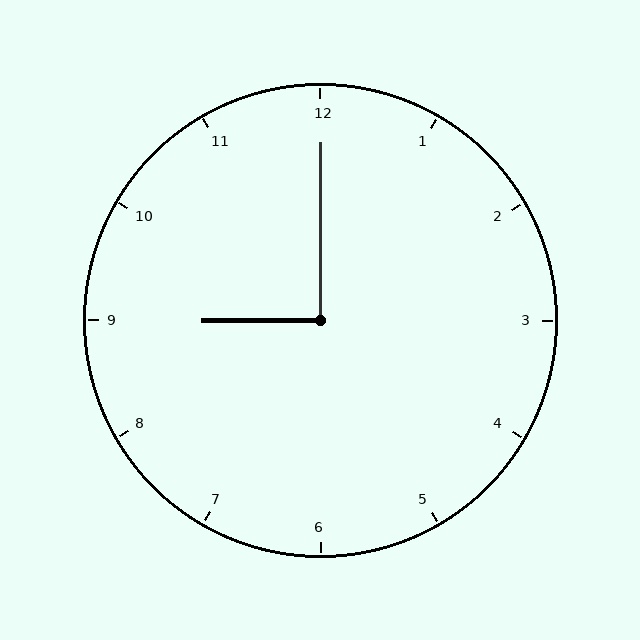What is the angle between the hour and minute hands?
Approximately 90 degrees.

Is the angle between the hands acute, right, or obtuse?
It is right.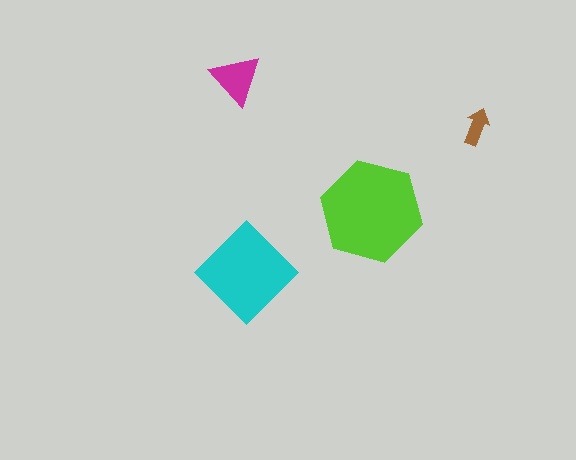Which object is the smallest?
The brown arrow.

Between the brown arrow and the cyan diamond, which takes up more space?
The cyan diamond.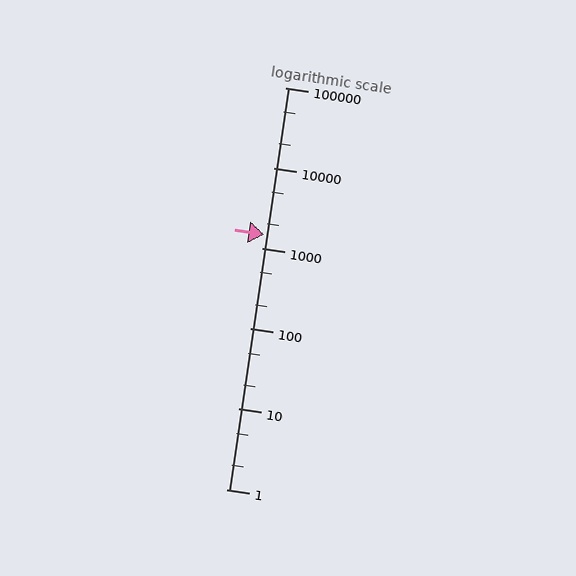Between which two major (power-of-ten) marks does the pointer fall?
The pointer is between 1000 and 10000.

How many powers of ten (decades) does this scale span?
The scale spans 5 decades, from 1 to 100000.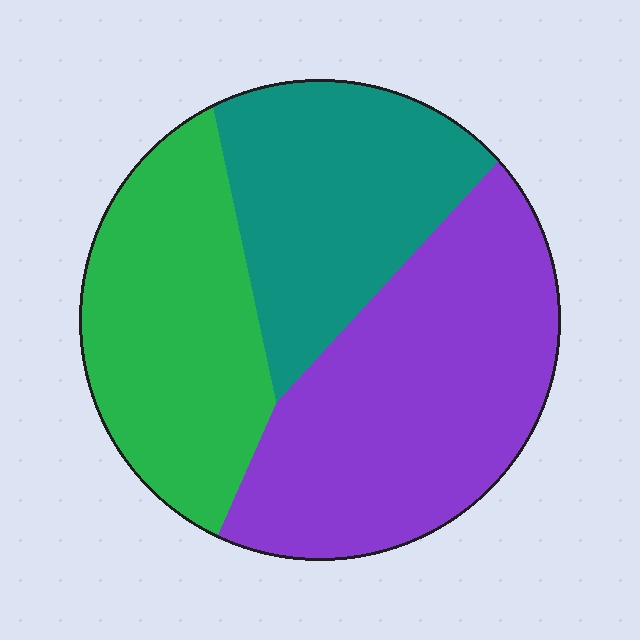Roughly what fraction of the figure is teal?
Teal covers around 30% of the figure.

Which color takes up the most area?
Purple, at roughly 40%.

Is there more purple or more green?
Purple.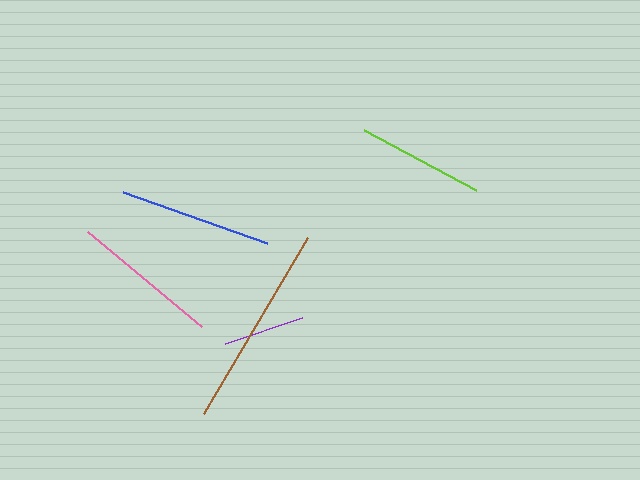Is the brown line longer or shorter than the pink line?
The brown line is longer than the pink line.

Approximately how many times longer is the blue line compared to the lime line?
The blue line is approximately 1.2 times the length of the lime line.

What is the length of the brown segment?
The brown segment is approximately 205 pixels long.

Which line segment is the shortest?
The purple line is the shortest at approximately 81 pixels.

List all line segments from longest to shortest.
From longest to shortest: brown, blue, pink, lime, purple.